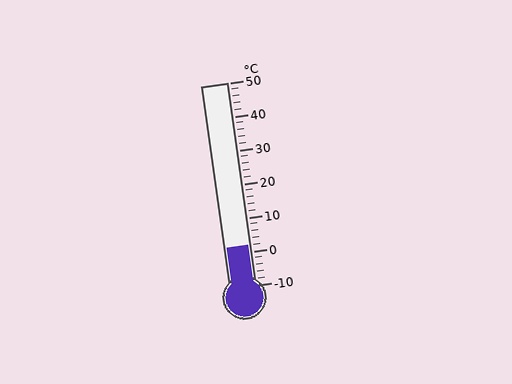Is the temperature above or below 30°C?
The temperature is below 30°C.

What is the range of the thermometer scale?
The thermometer scale ranges from -10°C to 50°C.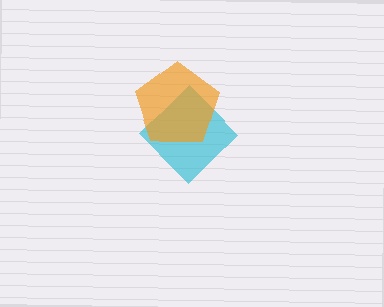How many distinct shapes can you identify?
There are 2 distinct shapes: a cyan diamond, an orange pentagon.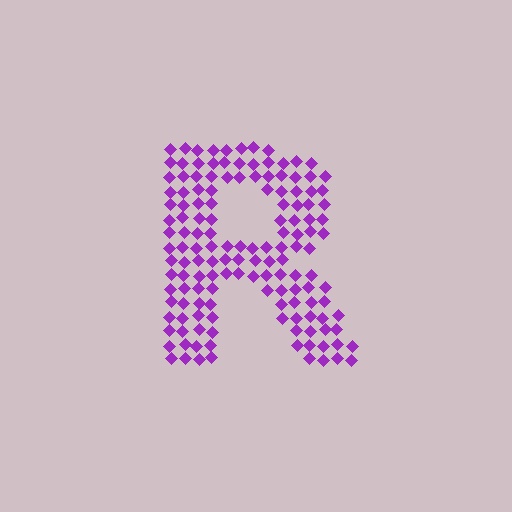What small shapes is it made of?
It is made of small diamonds.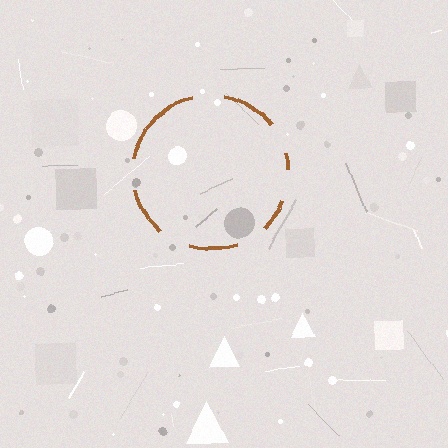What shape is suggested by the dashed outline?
The dashed outline suggests a circle.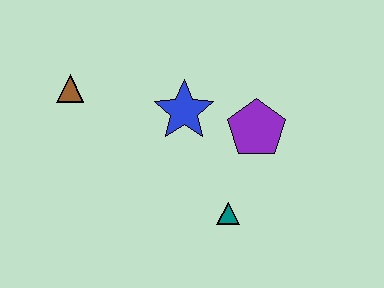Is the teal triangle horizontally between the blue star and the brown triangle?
No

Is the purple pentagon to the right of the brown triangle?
Yes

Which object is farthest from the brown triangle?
The teal triangle is farthest from the brown triangle.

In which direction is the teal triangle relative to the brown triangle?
The teal triangle is to the right of the brown triangle.